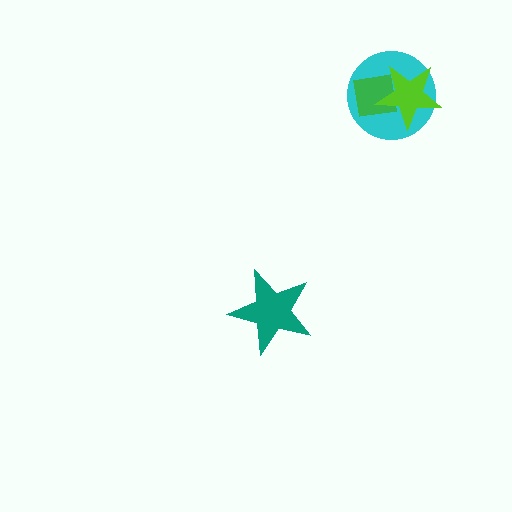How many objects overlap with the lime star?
2 objects overlap with the lime star.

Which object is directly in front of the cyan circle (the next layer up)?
The green square is directly in front of the cyan circle.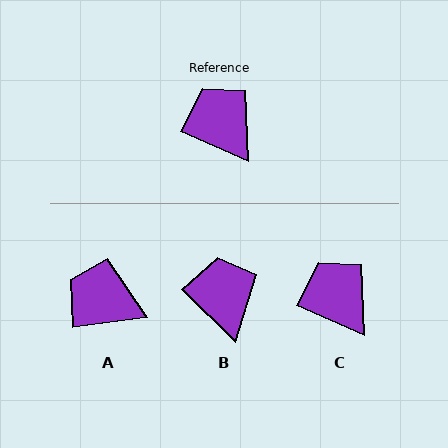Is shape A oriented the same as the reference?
No, it is off by about 31 degrees.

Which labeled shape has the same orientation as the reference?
C.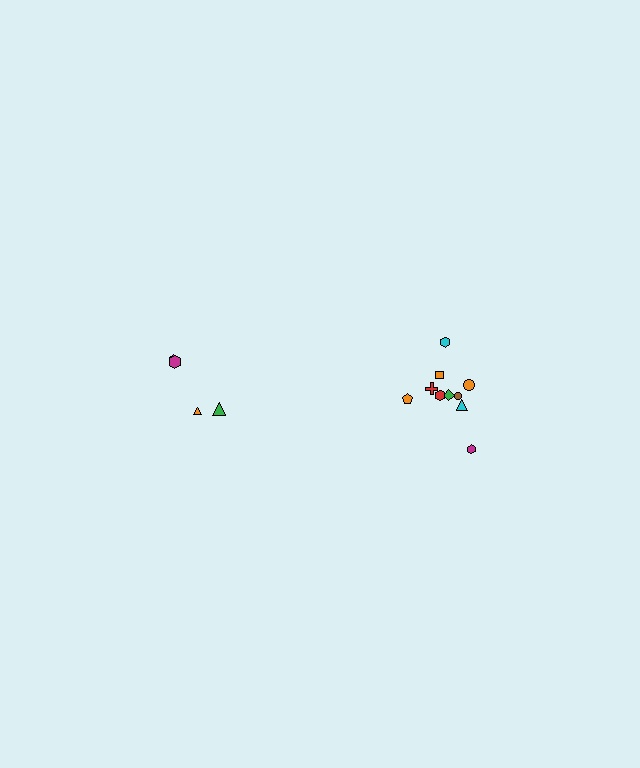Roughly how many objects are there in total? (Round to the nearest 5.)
Roughly 15 objects in total.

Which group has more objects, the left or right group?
The right group.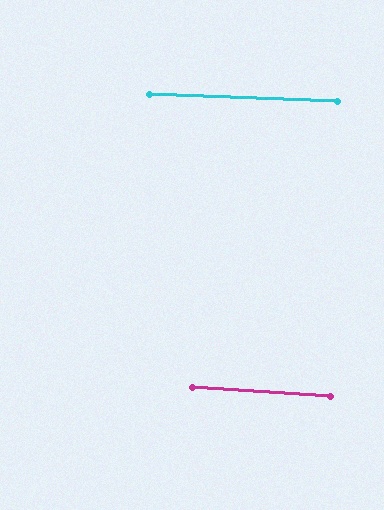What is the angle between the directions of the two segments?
Approximately 1 degree.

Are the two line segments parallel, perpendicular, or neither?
Parallel — their directions differ by only 1.4°.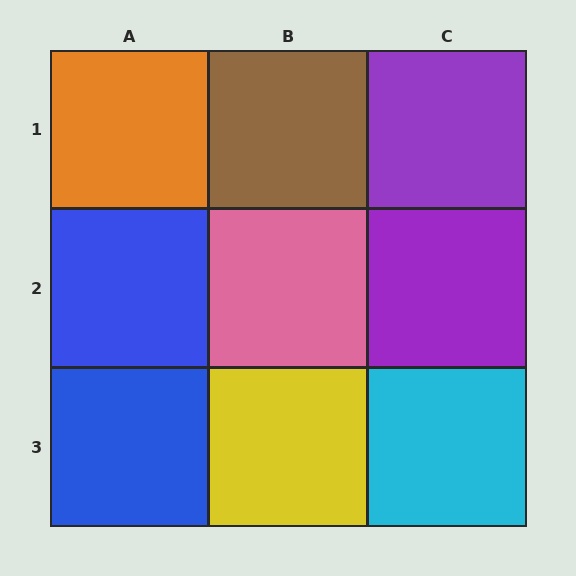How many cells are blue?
2 cells are blue.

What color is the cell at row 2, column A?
Blue.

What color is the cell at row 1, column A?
Orange.